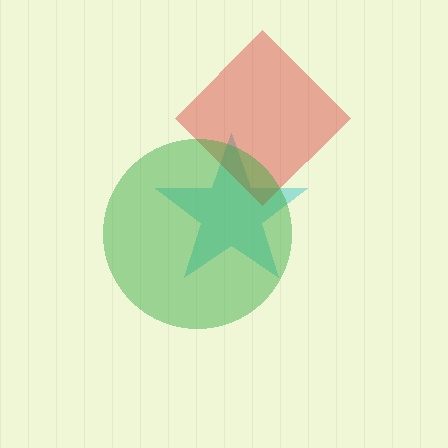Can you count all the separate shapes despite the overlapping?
Yes, there are 3 separate shapes.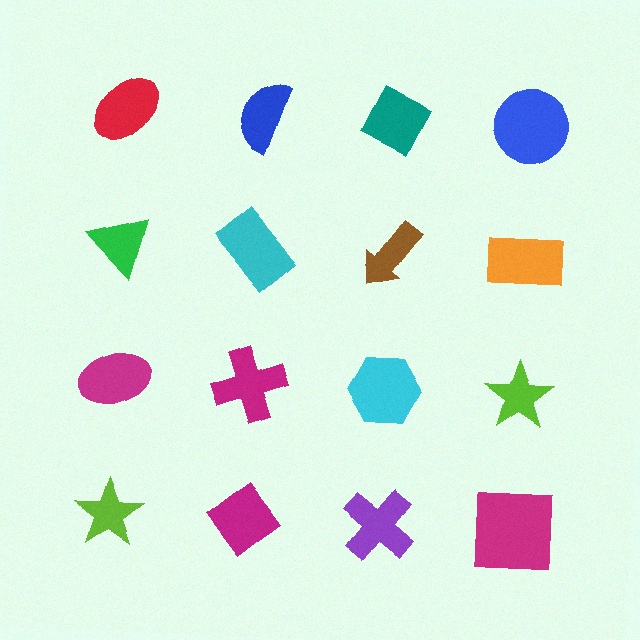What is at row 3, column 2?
A magenta cross.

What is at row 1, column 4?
A blue circle.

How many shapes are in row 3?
4 shapes.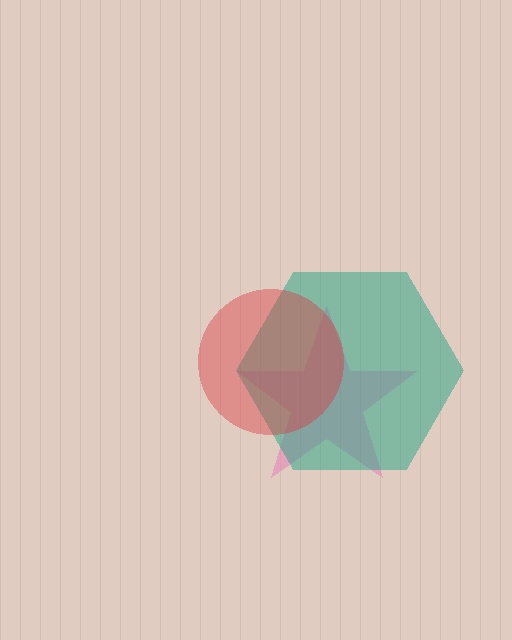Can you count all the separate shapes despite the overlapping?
Yes, there are 3 separate shapes.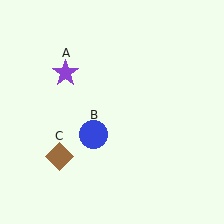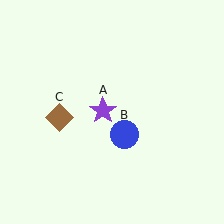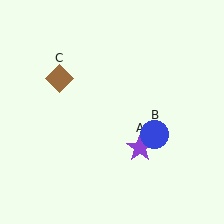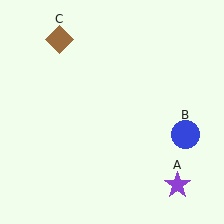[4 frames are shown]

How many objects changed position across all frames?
3 objects changed position: purple star (object A), blue circle (object B), brown diamond (object C).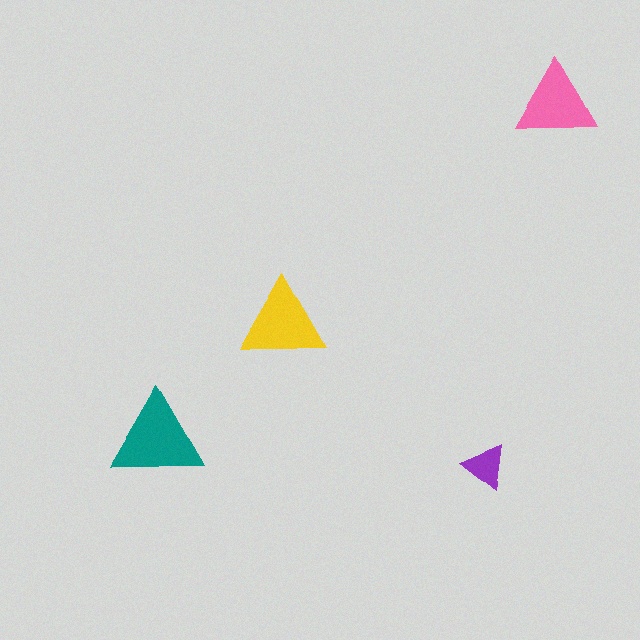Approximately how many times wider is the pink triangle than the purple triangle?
About 2 times wider.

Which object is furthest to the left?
The teal triangle is leftmost.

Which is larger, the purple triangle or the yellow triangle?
The yellow one.